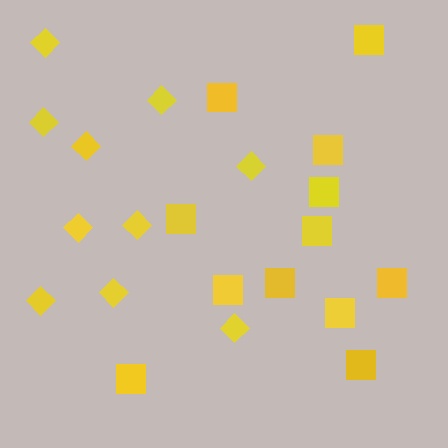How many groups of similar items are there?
There are 2 groups: one group of diamonds (10) and one group of squares (12).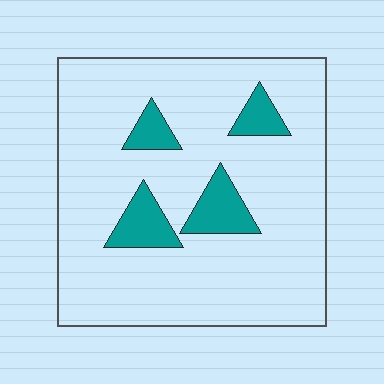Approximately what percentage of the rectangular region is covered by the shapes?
Approximately 15%.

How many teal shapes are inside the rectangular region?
4.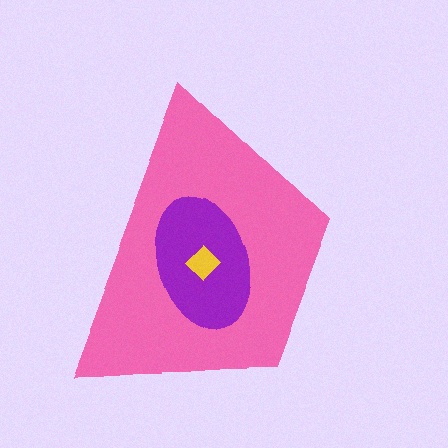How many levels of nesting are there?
3.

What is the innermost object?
The yellow diamond.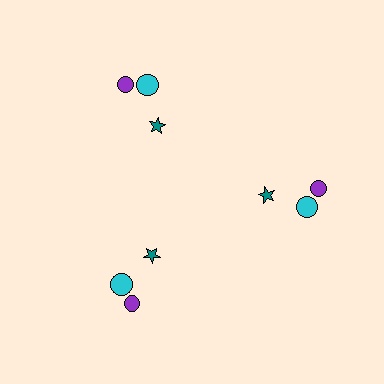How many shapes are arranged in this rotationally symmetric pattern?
There are 9 shapes, arranged in 3 groups of 3.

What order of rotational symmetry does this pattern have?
This pattern has 3-fold rotational symmetry.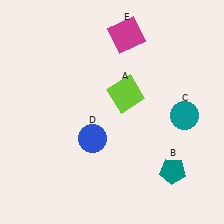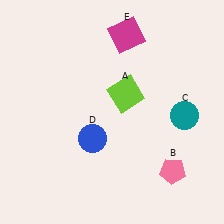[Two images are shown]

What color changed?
The pentagon (B) changed from teal in Image 1 to pink in Image 2.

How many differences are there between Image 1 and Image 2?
There is 1 difference between the two images.